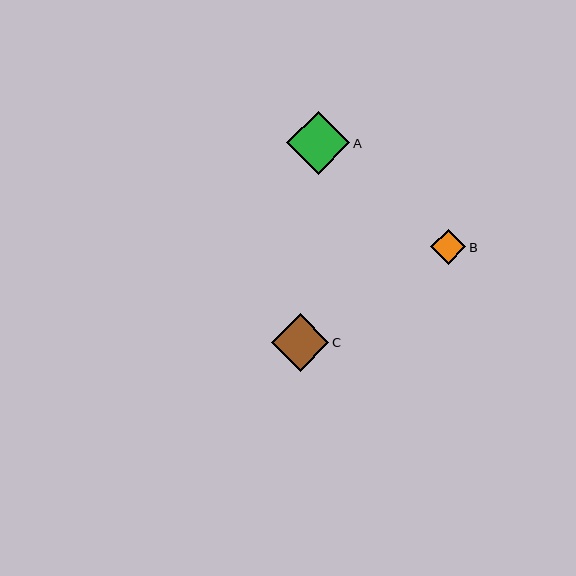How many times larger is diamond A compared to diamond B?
Diamond A is approximately 1.8 times the size of diamond B.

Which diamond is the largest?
Diamond A is the largest with a size of approximately 63 pixels.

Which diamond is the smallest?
Diamond B is the smallest with a size of approximately 35 pixels.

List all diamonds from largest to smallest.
From largest to smallest: A, C, B.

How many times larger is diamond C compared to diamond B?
Diamond C is approximately 1.7 times the size of diamond B.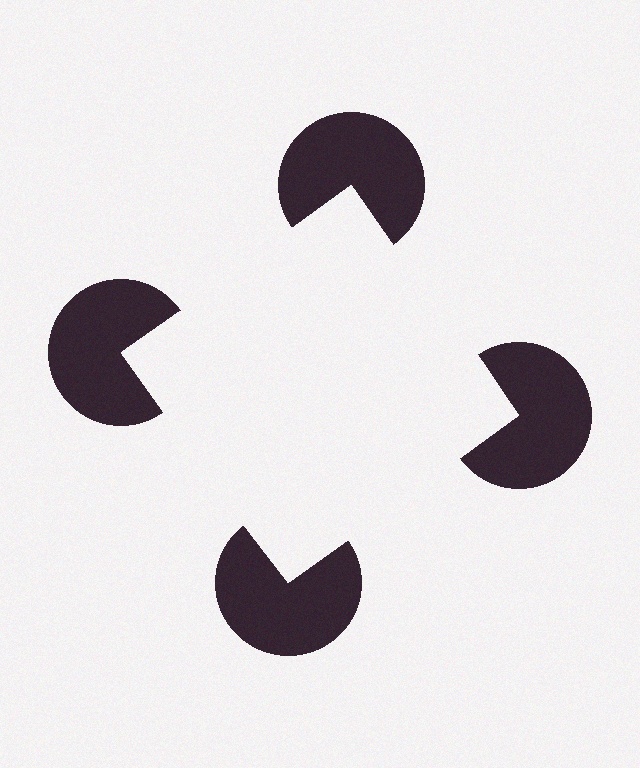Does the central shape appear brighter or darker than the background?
It typically appears slightly brighter than the background, even though no actual brightness change is drawn.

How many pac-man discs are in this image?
There are 4 — one at each vertex of the illusory square.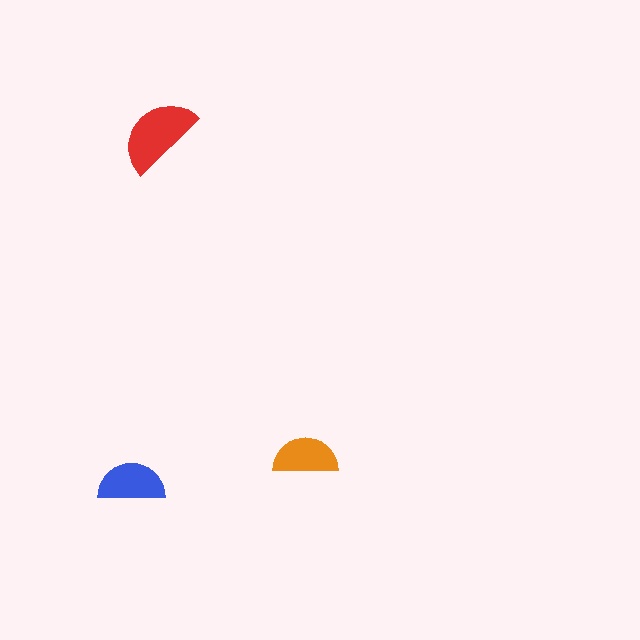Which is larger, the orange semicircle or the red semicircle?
The red one.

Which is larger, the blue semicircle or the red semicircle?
The red one.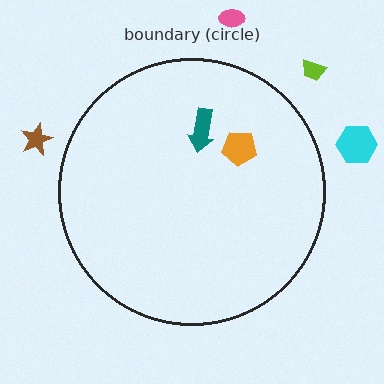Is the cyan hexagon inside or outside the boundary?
Outside.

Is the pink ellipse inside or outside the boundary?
Outside.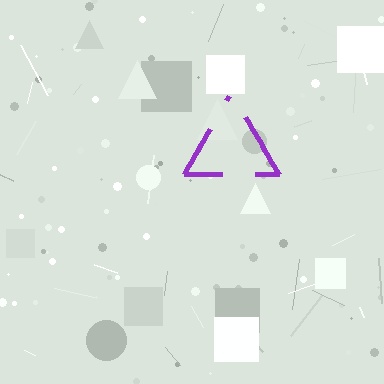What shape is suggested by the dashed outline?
The dashed outline suggests a triangle.